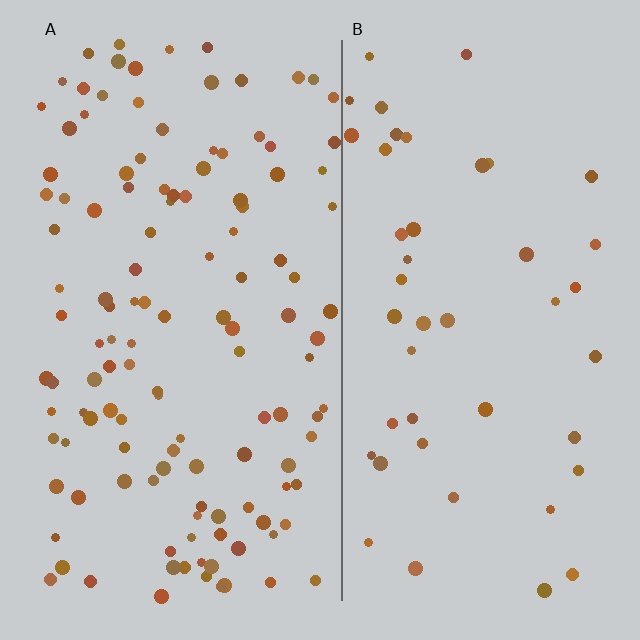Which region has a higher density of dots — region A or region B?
A (the left).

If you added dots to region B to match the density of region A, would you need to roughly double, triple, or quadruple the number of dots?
Approximately triple.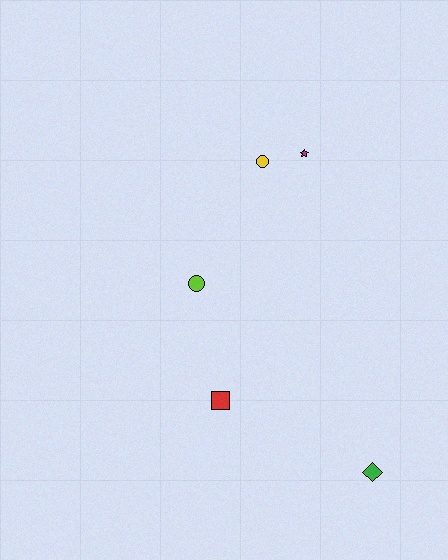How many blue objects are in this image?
There are no blue objects.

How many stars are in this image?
There is 1 star.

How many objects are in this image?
There are 5 objects.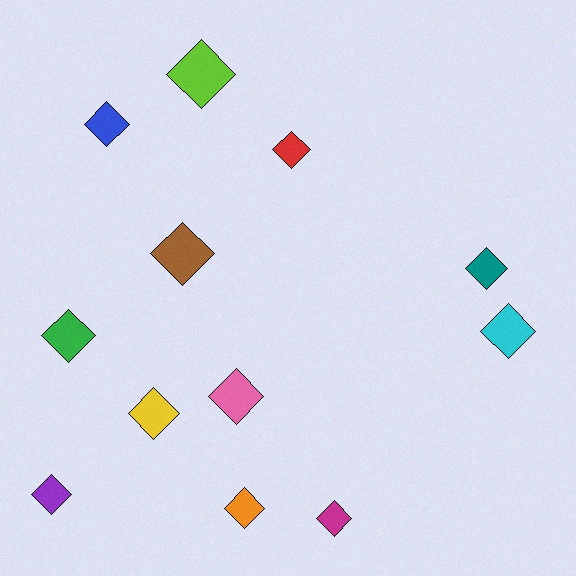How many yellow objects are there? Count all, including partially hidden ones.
There is 1 yellow object.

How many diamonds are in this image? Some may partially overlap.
There are 12 diamonds.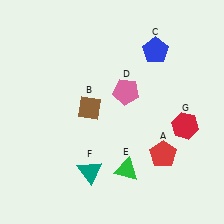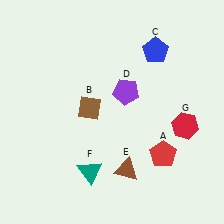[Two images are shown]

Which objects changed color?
D changed from pink to purple. E changed from green to brown.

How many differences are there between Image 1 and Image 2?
There are 2 differences between the two images.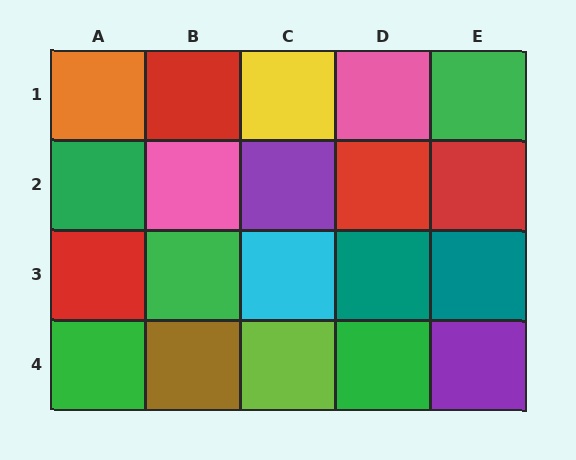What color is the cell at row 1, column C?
Yellow.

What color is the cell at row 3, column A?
Red.